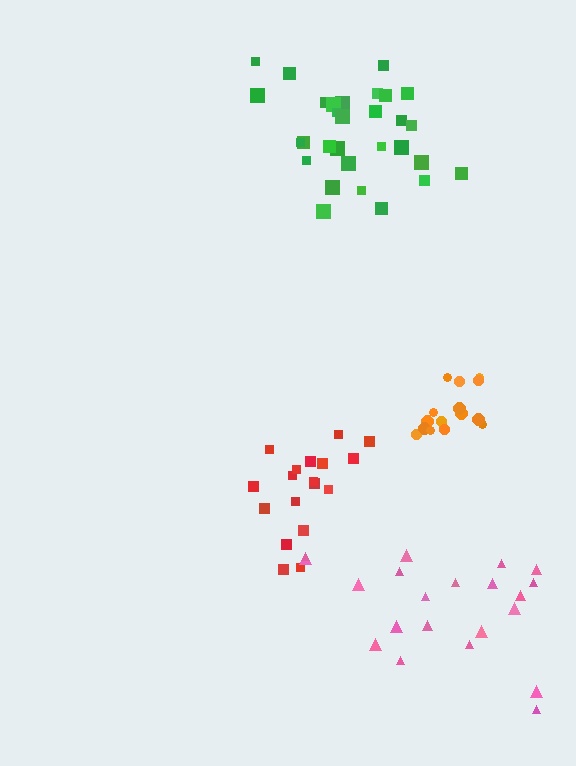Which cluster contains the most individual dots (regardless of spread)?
Green (31).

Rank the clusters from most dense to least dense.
orange, green, pink, red.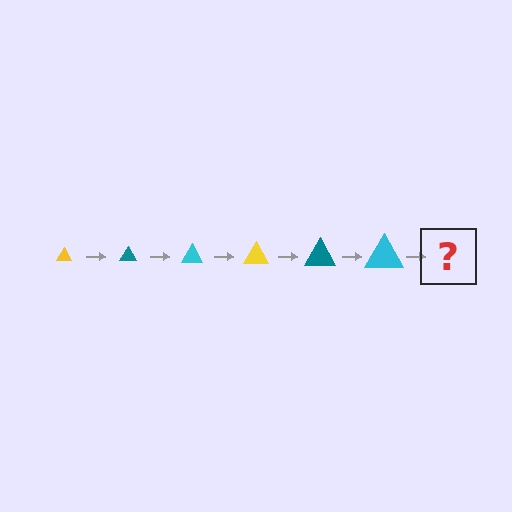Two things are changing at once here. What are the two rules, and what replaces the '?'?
The two rules are that the triangle grows larger each step and the color cycles through yellow, teal, and cyan. The '?' should be a yellow triangle, larger than the previous one.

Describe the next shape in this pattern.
It should be a yellow triangle, larger than the previous one.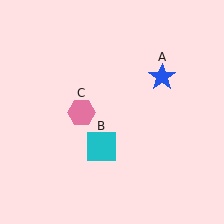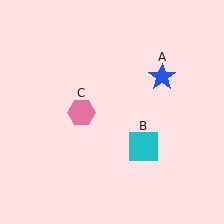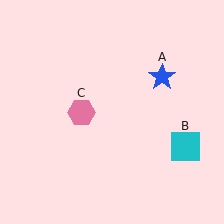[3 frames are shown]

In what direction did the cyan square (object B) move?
The cyan square (object B) moved right.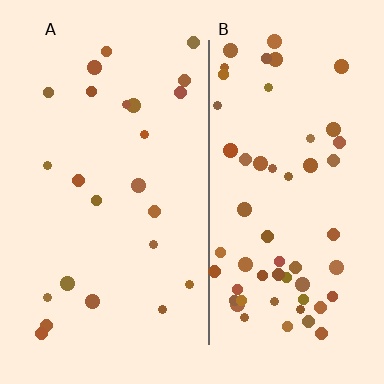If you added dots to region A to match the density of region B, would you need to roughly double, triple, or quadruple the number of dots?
Approximately double.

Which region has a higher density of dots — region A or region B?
B (the right).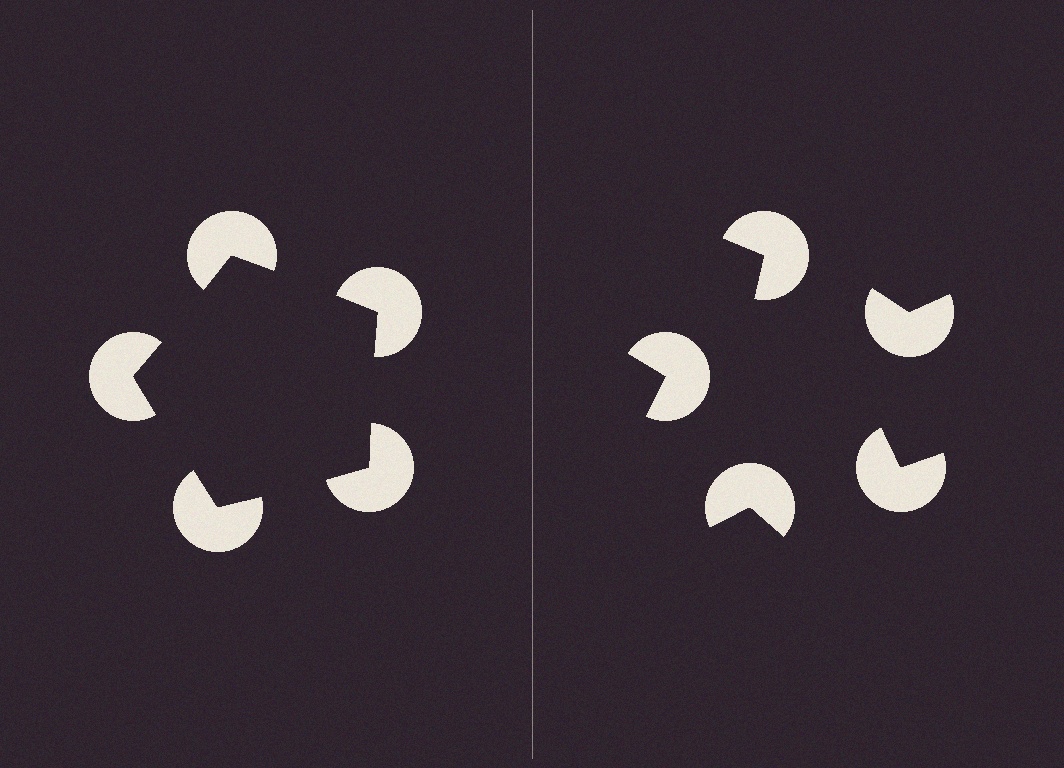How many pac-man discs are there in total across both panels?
10 — 5 on each side.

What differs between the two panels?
The pac-man discs are positioned identically on both sides; only the wedge orientations differ. On the left they align to a pentagon; on the right they are misaligned.